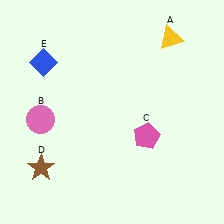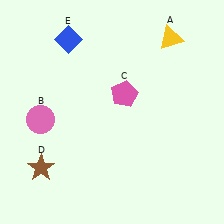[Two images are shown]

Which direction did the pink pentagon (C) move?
The pink pentagon (C) moved up.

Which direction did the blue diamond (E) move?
The blue diamond (E) moved right.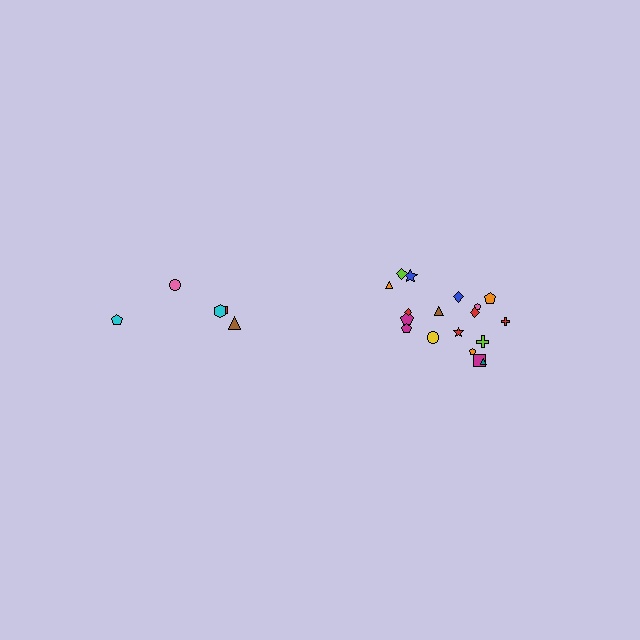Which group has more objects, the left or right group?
The right group.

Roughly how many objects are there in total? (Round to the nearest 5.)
Roughly 25 objects in total.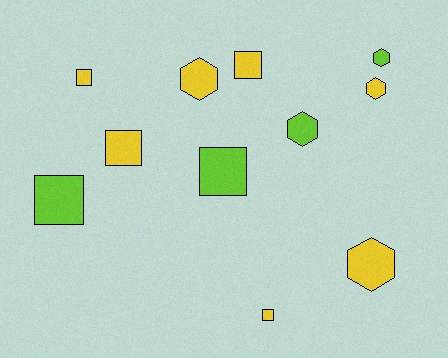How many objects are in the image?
There are 11 objects.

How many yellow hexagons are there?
There are 3 yellow hexagons.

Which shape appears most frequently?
Square, with 6 objects.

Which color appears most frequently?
Yellow, with 7 objects.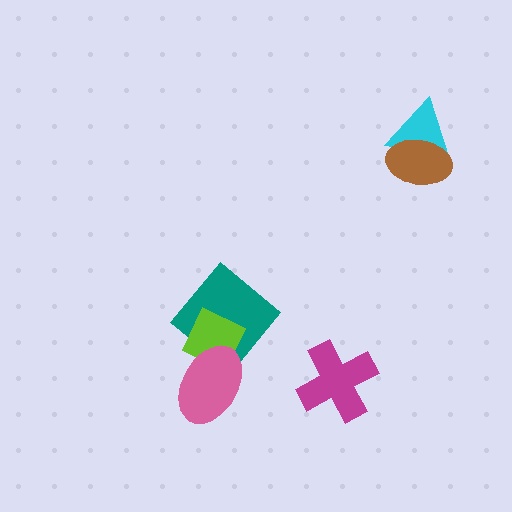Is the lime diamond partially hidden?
Yes, it is partially covered by another shape.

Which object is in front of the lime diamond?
The pink ellipse is in front of the lime diamond.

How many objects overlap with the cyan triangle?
1 object overlaps with the cyan triangle.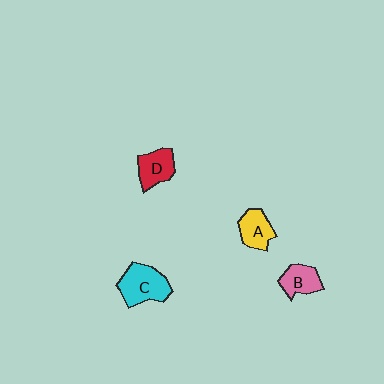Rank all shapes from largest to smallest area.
From largest to smallest: C (cyan), D (red), A (yellow), B (pink).